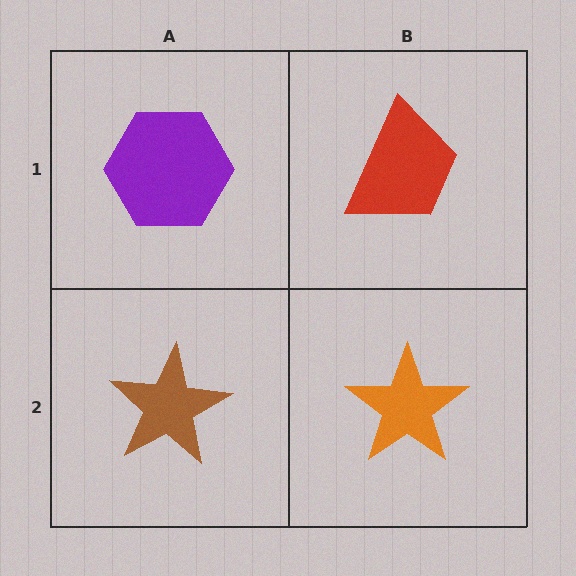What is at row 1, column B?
A red trapezoid.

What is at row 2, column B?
An orange star.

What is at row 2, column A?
A brown star.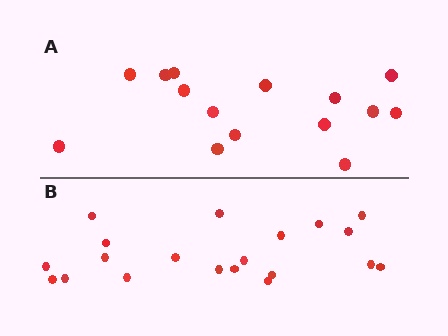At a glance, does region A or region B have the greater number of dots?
Region B (the bottom region) has more dots.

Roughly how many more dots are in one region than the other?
Region B has about 5 more dots than region A.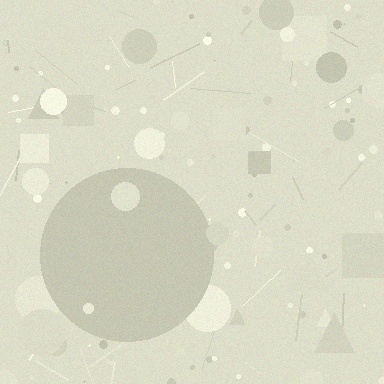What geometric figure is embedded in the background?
A circle is embedded in the background.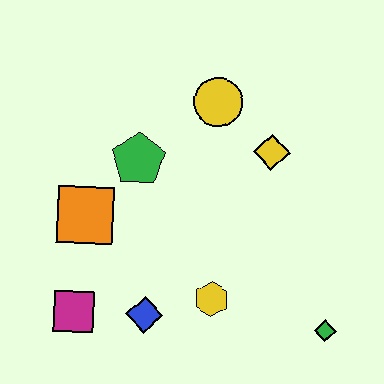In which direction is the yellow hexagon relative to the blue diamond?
The yellow hexagon is to the right of the blue diamond.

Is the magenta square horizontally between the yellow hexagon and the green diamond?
No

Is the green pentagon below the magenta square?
No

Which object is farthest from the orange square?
The green diamond is farthest from the orange square.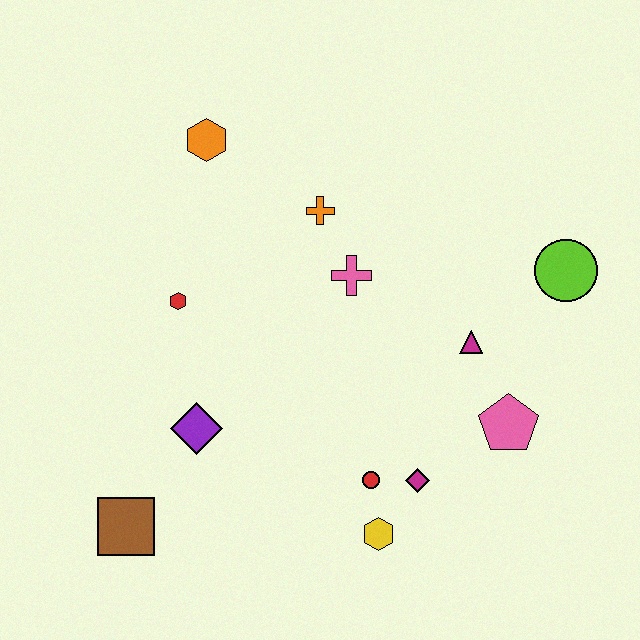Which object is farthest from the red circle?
The orange hexagon is farthest from the red circle.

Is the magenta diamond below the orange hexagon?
Yes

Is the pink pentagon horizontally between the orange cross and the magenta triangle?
No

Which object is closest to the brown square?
The purple diamond is closest to the brown square.